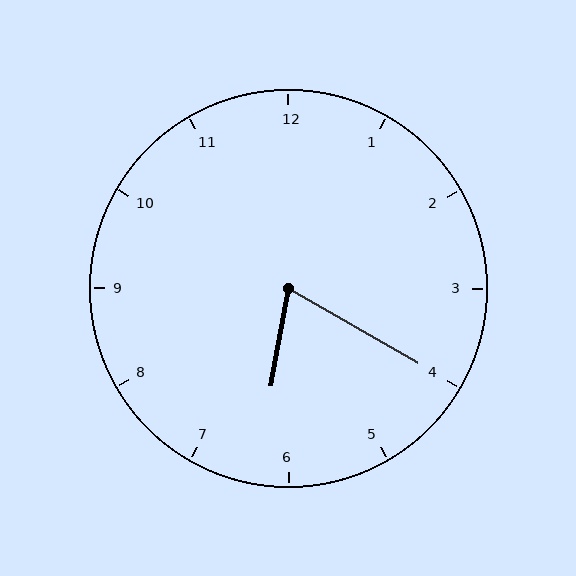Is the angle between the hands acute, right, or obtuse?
It is acute.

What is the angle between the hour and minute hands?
Approximately 70 degrees.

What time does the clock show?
6:20.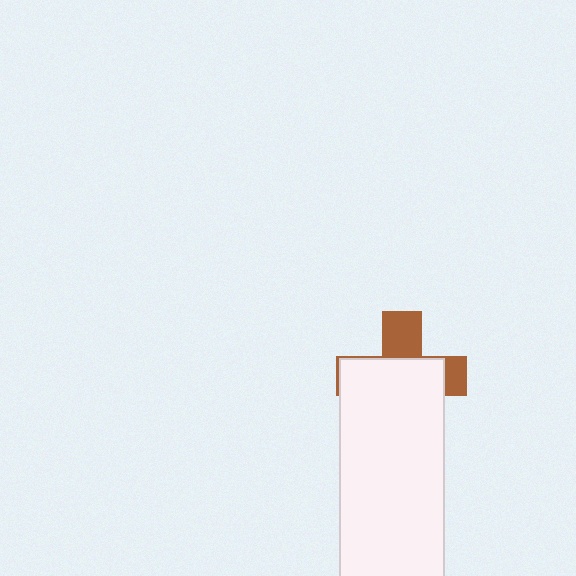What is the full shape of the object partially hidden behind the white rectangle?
The partially hidden object is a brown cross.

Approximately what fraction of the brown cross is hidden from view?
Roughly 66% of the brown cross is hidden behind the white rectangle.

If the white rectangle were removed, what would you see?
You would see the complete brown cross.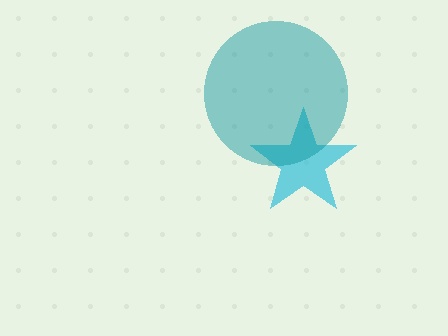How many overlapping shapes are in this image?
There are 2 overlapping shapes in the image.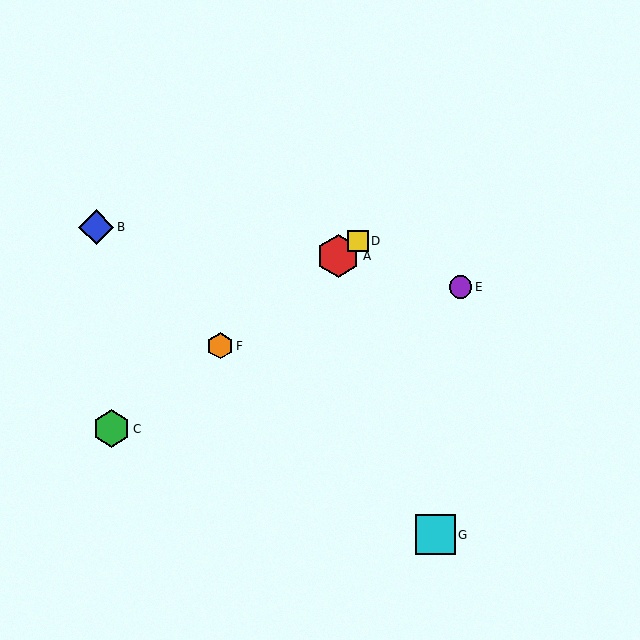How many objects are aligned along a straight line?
4 objects (A, C, D, F) are aligned along a straight line.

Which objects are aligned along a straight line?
Objects A, C, D, F are aligned along a straight line.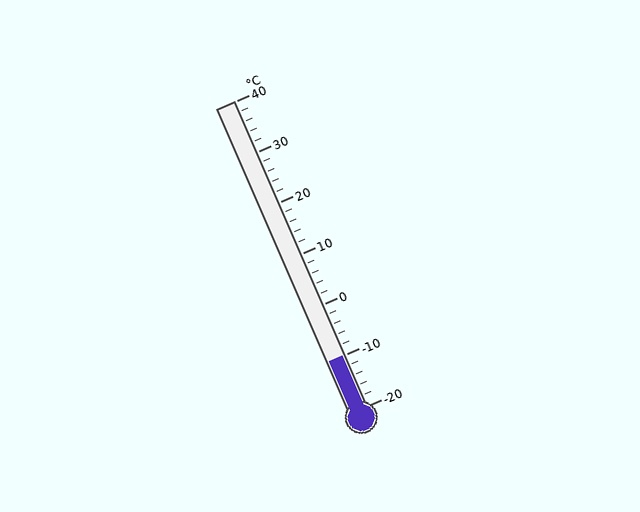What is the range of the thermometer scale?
The thermometer scale ranges from -20°C to 40°C.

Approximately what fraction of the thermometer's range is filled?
The thermometer is filled to approximately 15% of its range.